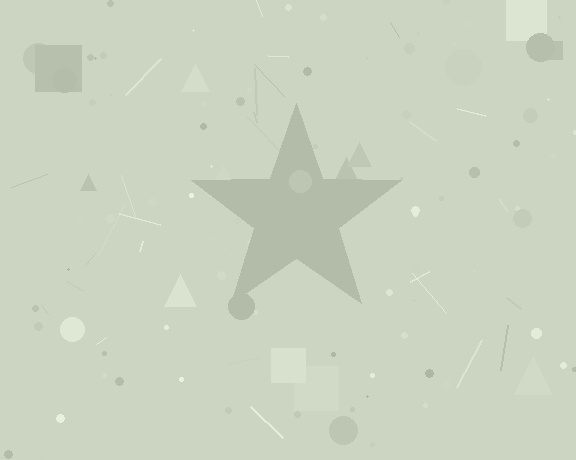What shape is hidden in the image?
A star is hidden in the image.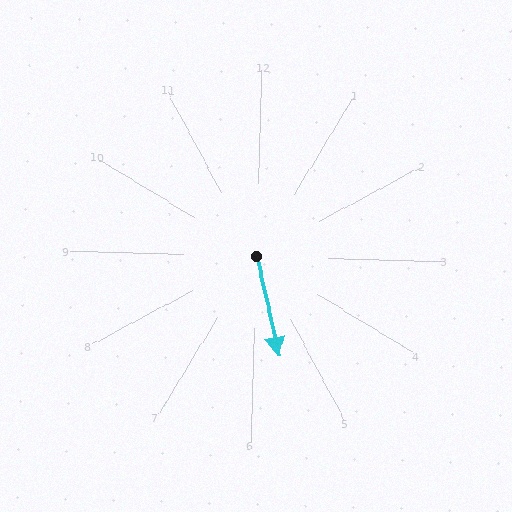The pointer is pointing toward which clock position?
Roughly 6 o'clock.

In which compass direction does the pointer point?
South.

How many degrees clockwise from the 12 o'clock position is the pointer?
Approximately 166 degrees.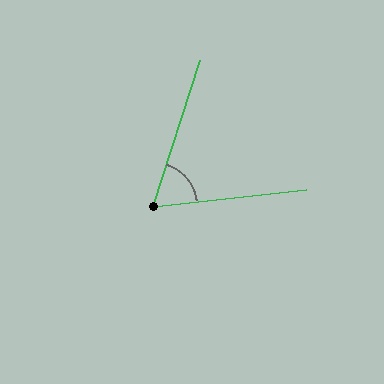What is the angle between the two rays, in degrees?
Approximately 66 degrees.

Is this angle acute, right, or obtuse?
It is acute.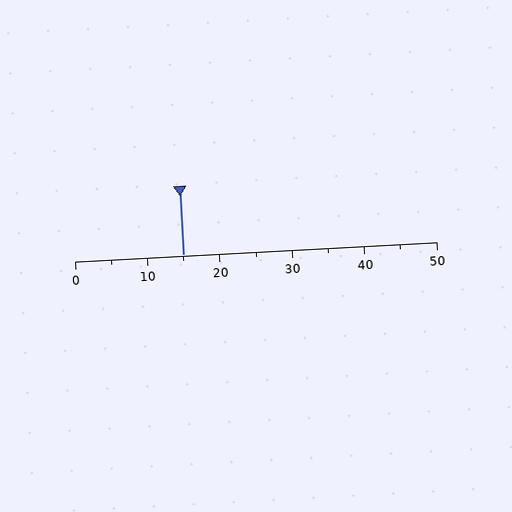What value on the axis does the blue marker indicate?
The marker indicates approximately 15.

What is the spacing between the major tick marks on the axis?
The major ticks are spaced 10 apart.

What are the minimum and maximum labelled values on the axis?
The axis runs from 0 to 50.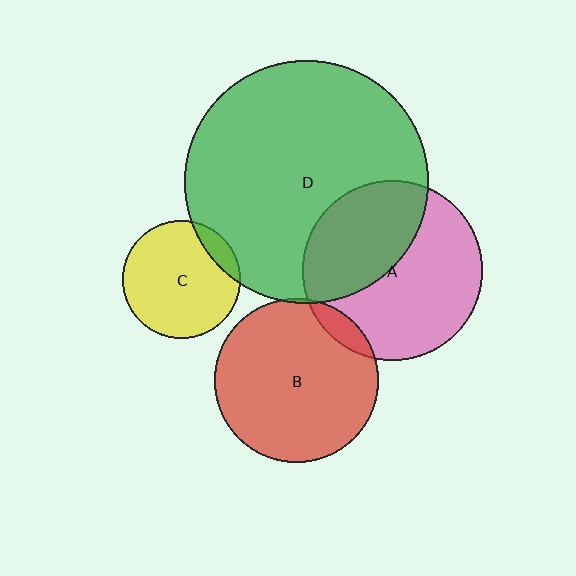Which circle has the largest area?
Circle D (green).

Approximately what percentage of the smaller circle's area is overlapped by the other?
Approximately 10%.